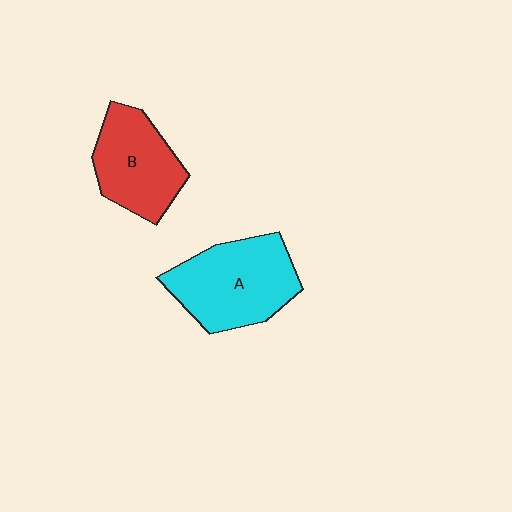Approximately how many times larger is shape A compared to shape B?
Approximately 1.3 times.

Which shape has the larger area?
Shape A (cyan).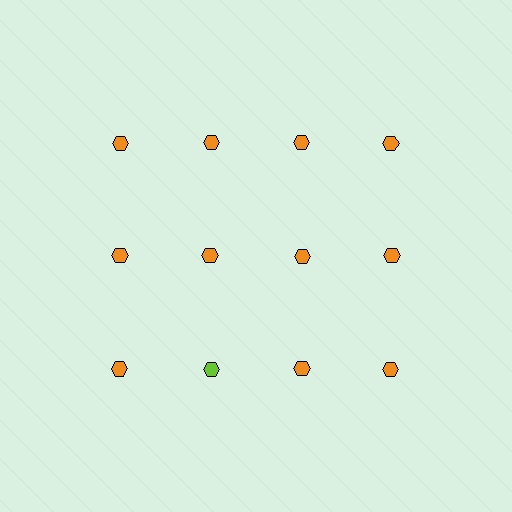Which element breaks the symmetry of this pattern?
The lime hexagon in the third row, second from left column breaks the symmetry. All other shapes are orange hexagons.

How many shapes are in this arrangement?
There are 12 shapes arranged in a grid pattern.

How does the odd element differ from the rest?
It has a different color: lime instead of orange.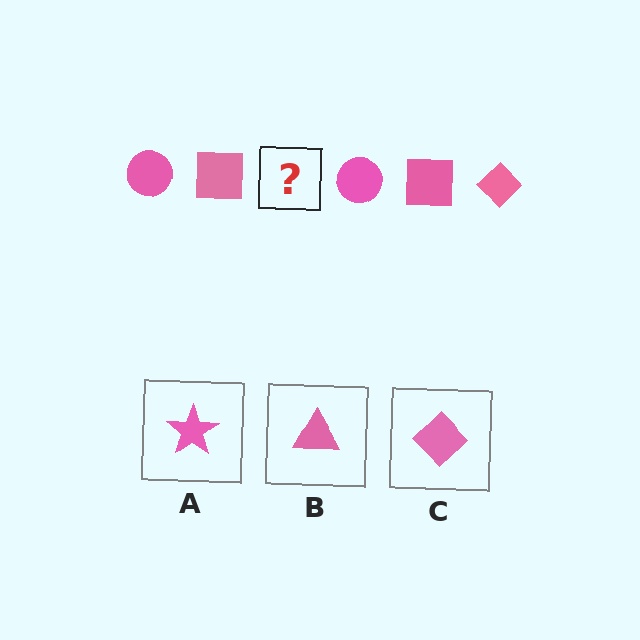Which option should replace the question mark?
Option C.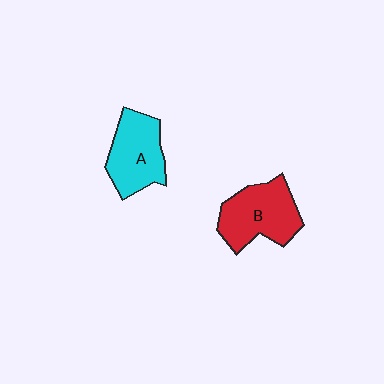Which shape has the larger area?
Shape B (red).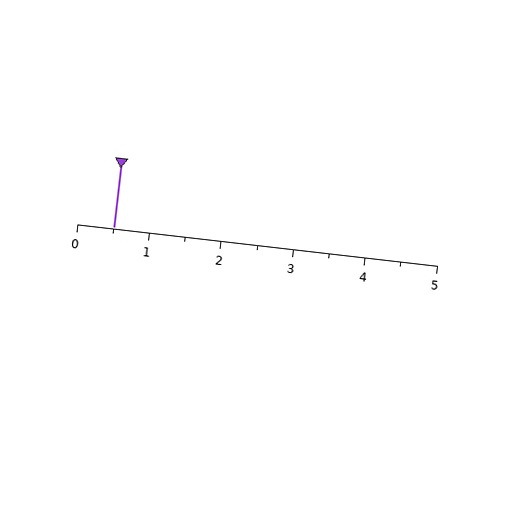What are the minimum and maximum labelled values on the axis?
The axis runs from 0 to 5.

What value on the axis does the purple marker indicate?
The marker indicates approximately 0.5.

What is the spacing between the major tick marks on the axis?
The major ticks are spaced 1 apart.